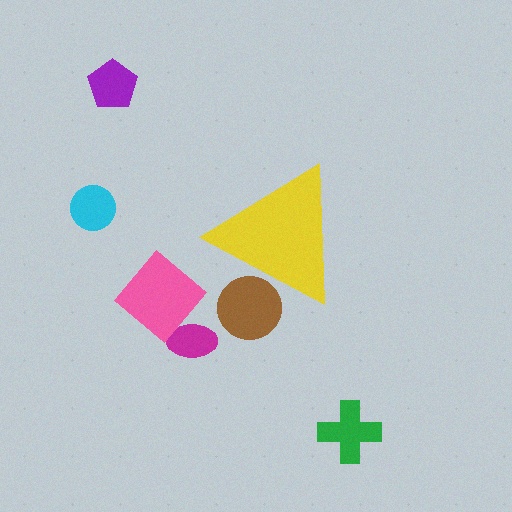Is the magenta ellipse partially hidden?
No, the magenta ellipse is fully visible.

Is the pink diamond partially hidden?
No, the pink diamond is fully visible.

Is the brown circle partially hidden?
Yes, the brown circle is partially hidden behind the yellow triangle.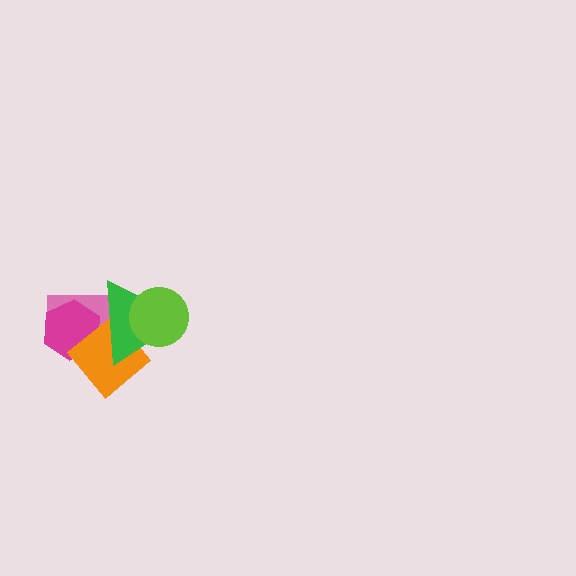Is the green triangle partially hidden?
Yes, it is partially covered by another shape.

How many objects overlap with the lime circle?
2 objects overlap with the lime circle.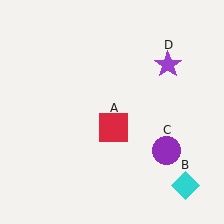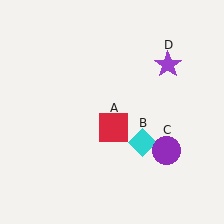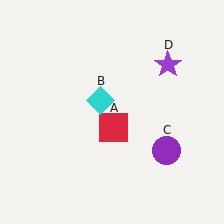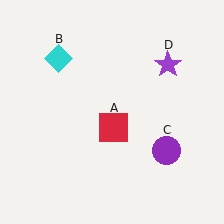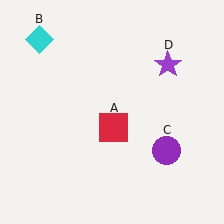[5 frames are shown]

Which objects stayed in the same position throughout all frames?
Red square (object A) and purple circle (object C) and purple star (object D) remained stationary.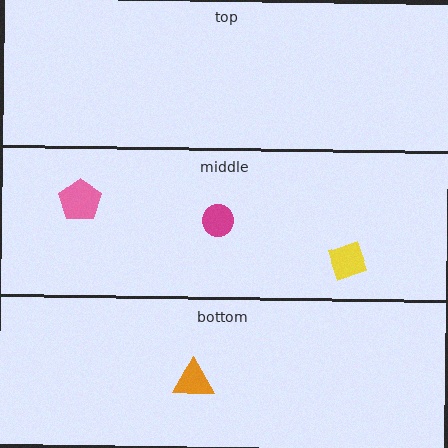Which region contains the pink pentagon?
The middle region.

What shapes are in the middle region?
The magenta circle, the yellow square, the pink pentagon.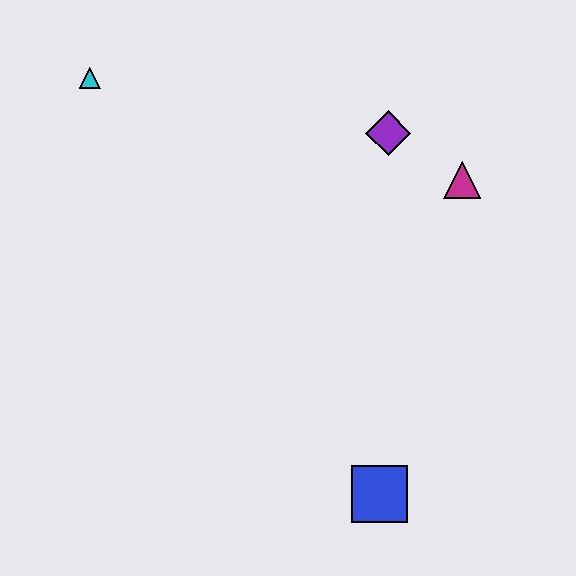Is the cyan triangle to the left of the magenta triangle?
Yes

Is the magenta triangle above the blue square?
Yes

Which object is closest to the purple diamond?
The magenta triangle is closest to the purple diamond.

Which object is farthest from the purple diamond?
The blue square is farthest from the purple diamond.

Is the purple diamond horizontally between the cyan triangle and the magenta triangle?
Yes